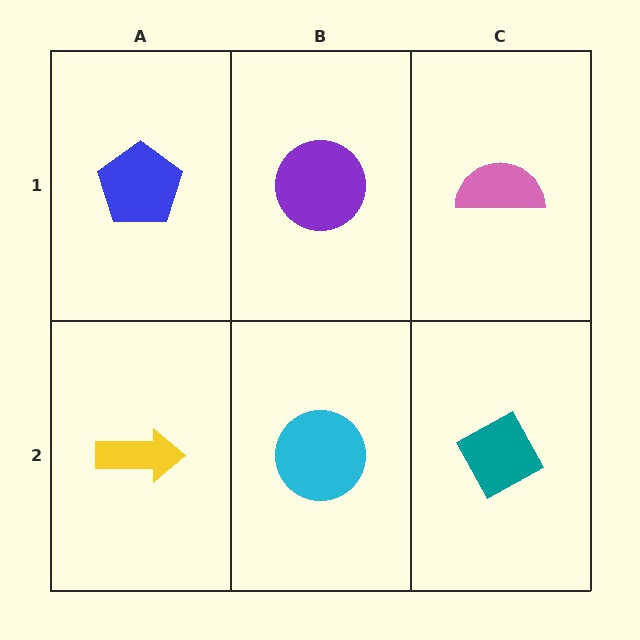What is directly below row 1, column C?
A teal diamond.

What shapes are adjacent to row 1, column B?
A cyan circle (row 2, column B), a blue pentagon (row 1, column A), a pink semicircle (row 1, column C).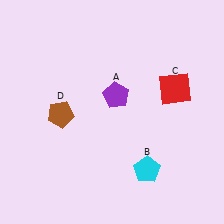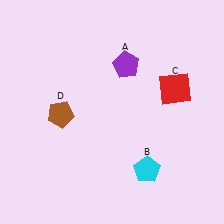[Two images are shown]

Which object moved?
The purple pentagon (A) moved up.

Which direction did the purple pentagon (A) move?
The purple pentagon (A) moved up.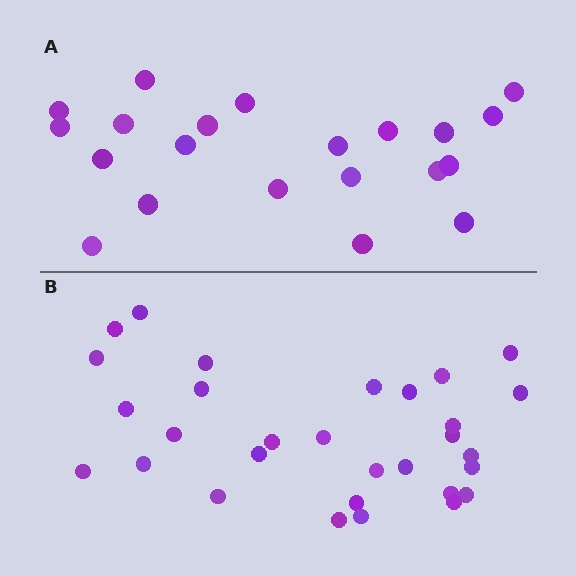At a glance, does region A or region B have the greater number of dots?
Region B (the bottom region) has more dots.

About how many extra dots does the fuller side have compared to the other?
Region B has roughly 8 or so more dots than region A.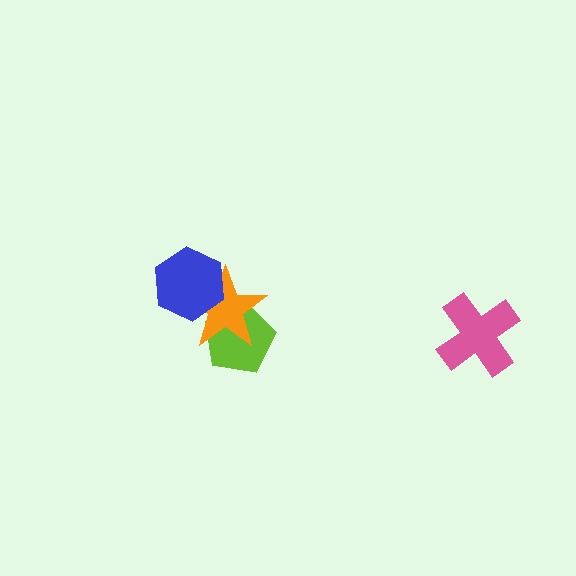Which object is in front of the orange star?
The blue hexagon is in front of the orange star.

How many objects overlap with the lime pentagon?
1 object overlaps with the lime pentagon.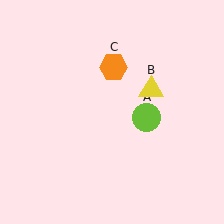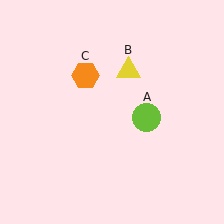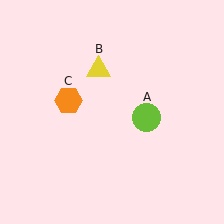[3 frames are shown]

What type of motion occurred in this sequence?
The yellow triangle (object B), orange hexagon (object C) rotated counterclockwise around the center of the scene.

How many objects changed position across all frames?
2 objects changed position: yellow triangle (object B), orange hexagon (object C).